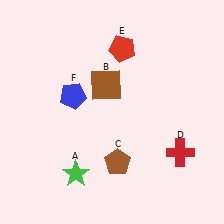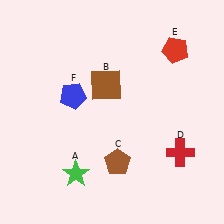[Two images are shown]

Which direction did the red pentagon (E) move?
The red pentagon (E) moved right.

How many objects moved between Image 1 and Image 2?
1 object moved between the two images.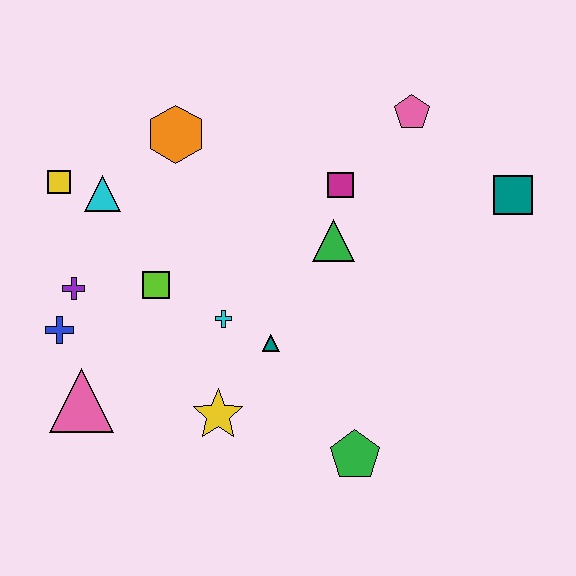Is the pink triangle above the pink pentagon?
No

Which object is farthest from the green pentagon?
The yellow square is farthest from the green pentagon.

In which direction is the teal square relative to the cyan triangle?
The teal square is to the right of the cyan triangle.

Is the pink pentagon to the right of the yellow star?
Yes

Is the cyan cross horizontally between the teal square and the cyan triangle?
Yes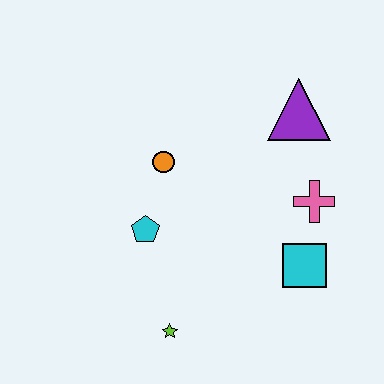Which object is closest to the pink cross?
The cyan square is closest to the pink cross.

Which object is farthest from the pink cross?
The lime star is farthest from the pink cross.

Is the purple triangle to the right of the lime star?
Yes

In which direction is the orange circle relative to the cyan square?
The orange circle is to the left of the cyan square.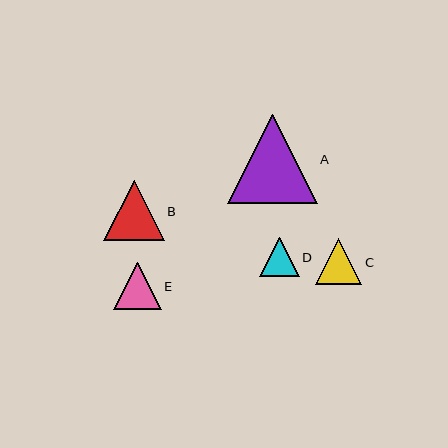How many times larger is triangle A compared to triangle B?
Triangle A is approximately 1.5 times the size of triangle B.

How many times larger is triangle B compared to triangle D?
Triangle B is approximately 1.5 times the size of triangle D.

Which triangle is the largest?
Triangle A is the largest with a size of approximately 89 pixels.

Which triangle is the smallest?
Triangle D is the smallest with a size of approximately 39 pixels.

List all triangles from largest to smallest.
From largest to smallest: A, B, E, C, D.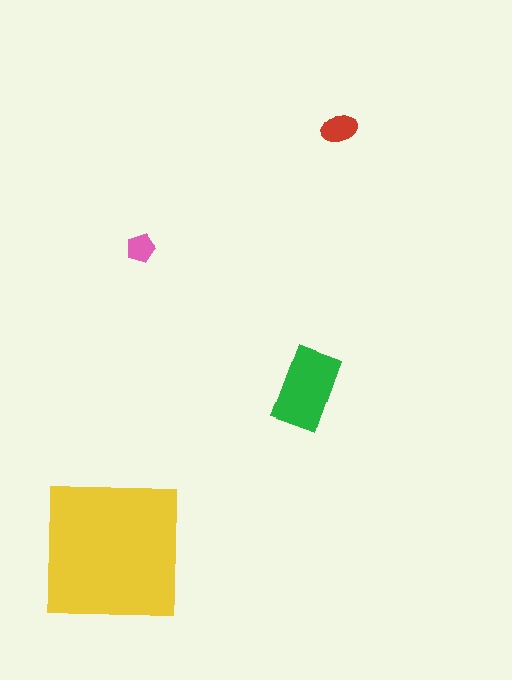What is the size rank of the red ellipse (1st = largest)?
3rd.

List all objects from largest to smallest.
The yellow square, the green rectangle, the red ellipse, the pink pentagon.